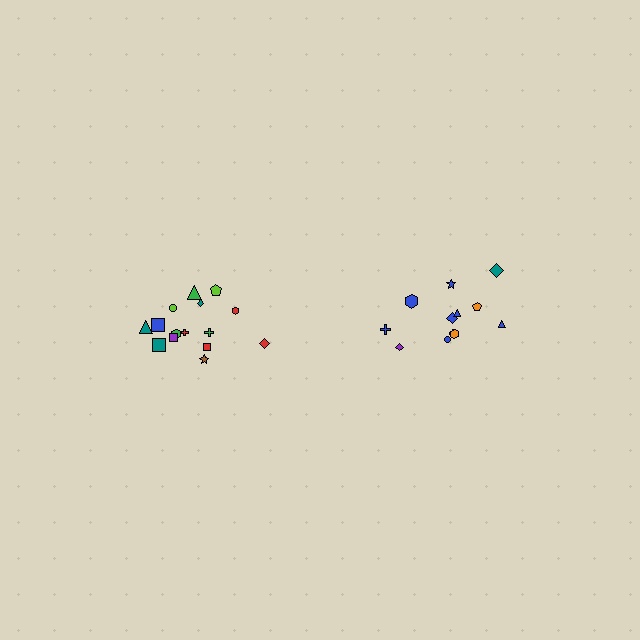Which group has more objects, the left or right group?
The left group.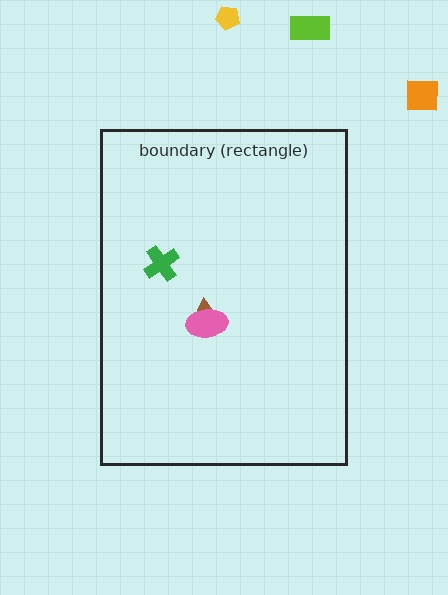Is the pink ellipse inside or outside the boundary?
Inside.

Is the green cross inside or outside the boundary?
Inside.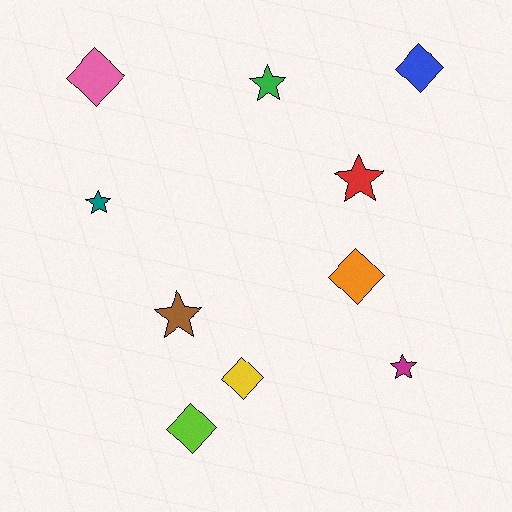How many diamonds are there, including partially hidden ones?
There are 5 diamonds.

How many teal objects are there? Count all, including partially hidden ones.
There is 1 teal object.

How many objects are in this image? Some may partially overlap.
There are 10 objects.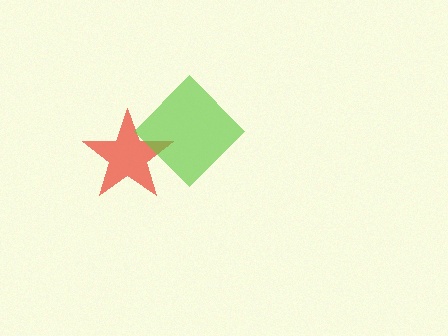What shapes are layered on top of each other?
The layered shapes are: a red star, a lime diamond.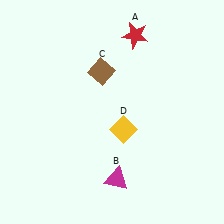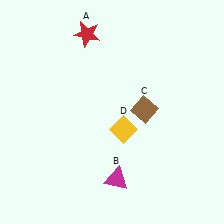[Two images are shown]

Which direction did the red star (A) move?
The red star (A) moved left.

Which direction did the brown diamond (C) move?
The brown diamond (C) moved right.